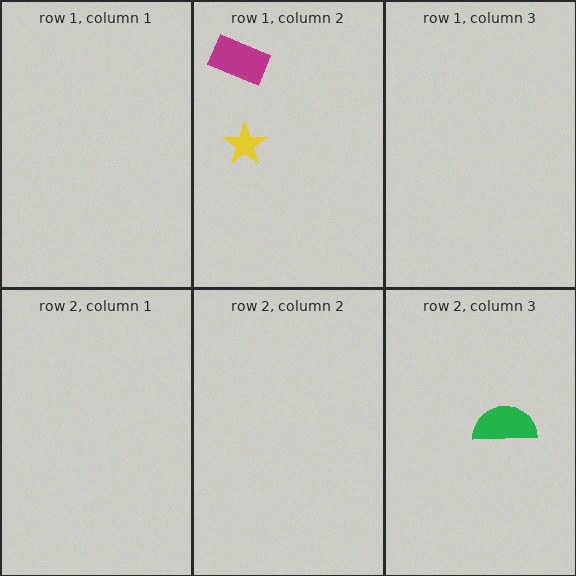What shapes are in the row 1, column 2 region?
The yellow star, the magenta rectangle.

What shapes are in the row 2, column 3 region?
The green semicircle.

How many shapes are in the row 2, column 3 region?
1.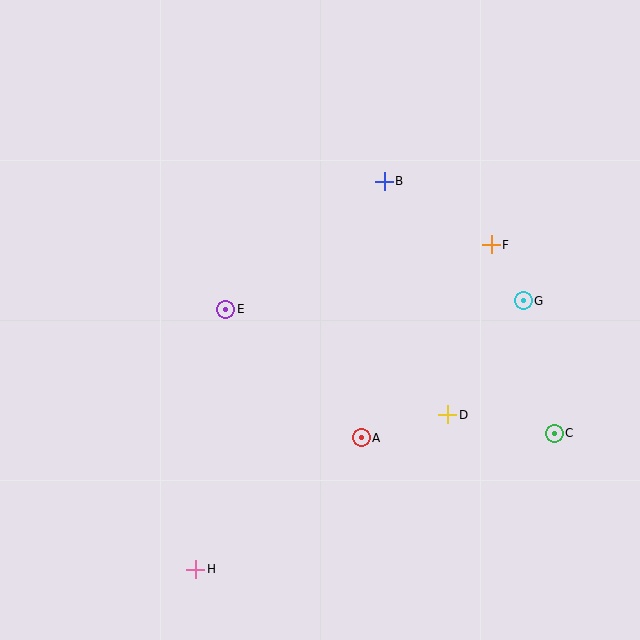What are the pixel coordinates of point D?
Point D is at (448, 415).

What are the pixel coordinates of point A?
Point A is at (361, 438).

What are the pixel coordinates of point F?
Point F is at (491, 245).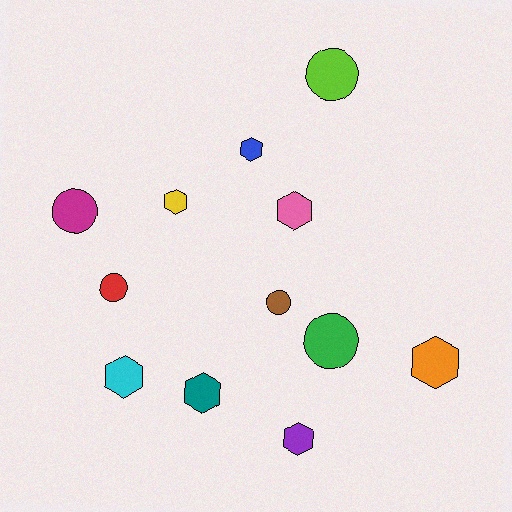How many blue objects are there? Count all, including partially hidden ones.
There is 1 blue object.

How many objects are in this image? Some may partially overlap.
There are 12 objects.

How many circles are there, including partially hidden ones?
There are 5 circles.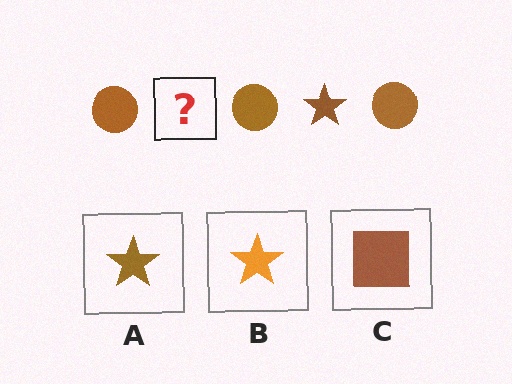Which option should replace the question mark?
Option A.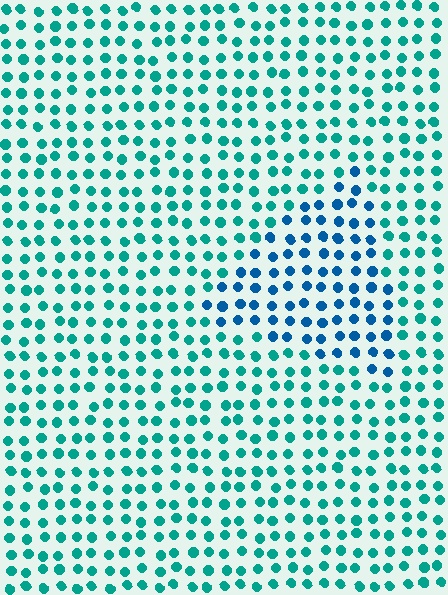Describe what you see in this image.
The image is filled with small teal elements in a uniform arrangement. A triangle-shaped region is visible where the elements are tinted to a slightly different hue, forming a subtle color boundary.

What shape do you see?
I see a triangle.